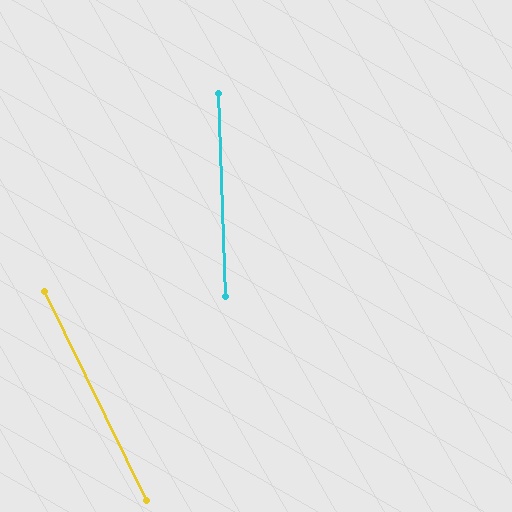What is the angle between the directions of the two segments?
Approximately 24 degrees.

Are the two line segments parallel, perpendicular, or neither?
Neither parallel nor perpendicular — they differ by about 24°.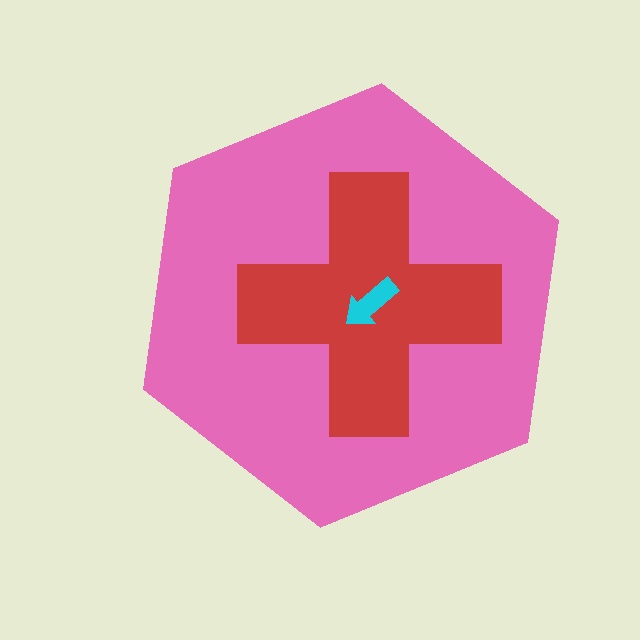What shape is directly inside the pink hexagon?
The red cross.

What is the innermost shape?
The cyan arrow.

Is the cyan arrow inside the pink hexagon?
Yes.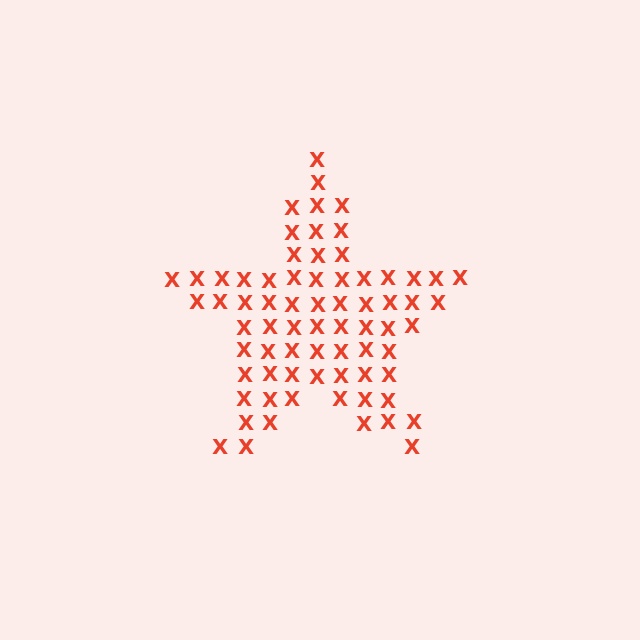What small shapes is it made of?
It is made of small letter X's.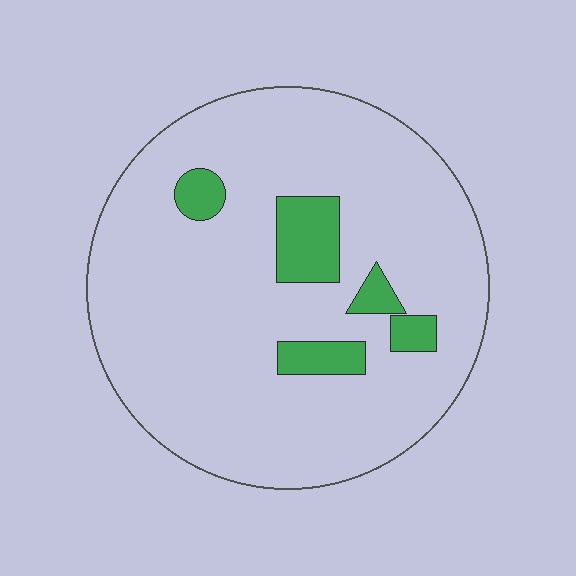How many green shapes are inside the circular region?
5.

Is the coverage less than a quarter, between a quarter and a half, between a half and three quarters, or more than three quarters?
Less than a quarter.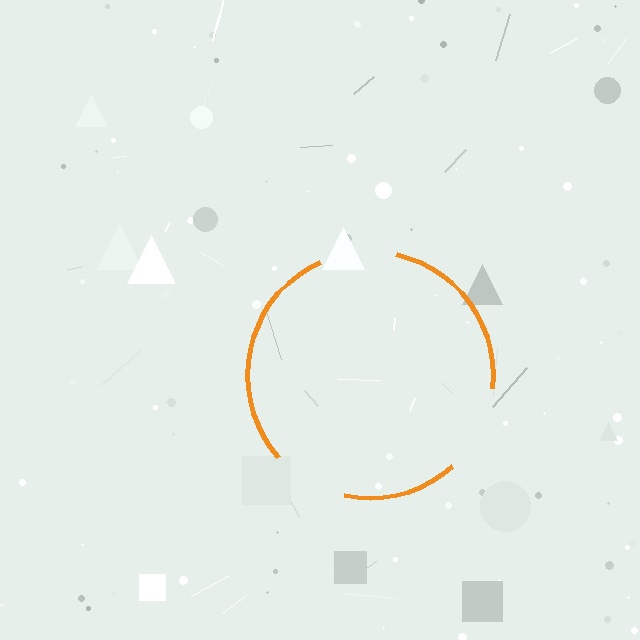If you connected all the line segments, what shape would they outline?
They would outline a circle.